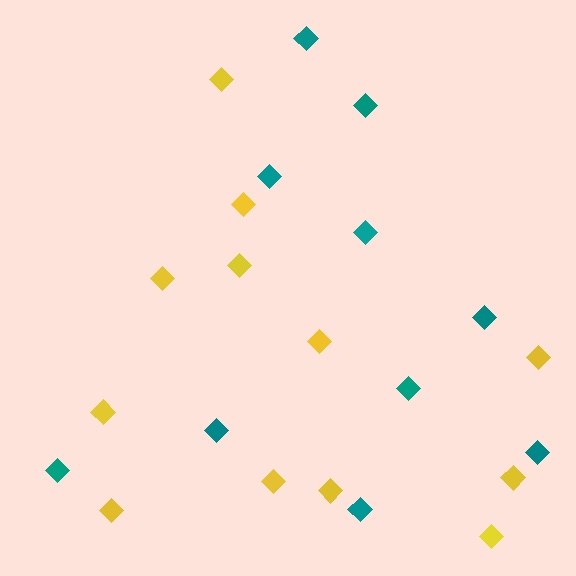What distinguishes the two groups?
There are 2 groups: one group of yellow diamonds (12) and one group of teal diamonds (10).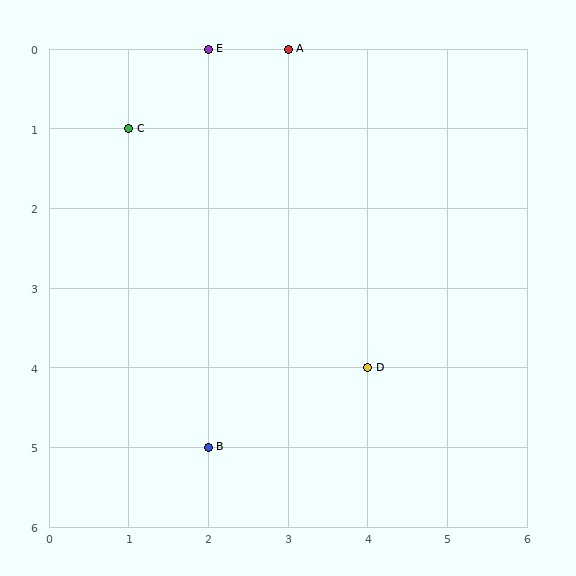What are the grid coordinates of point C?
Point C is at grid coordinates (1, 1).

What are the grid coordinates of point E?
Point E is at grid coordinates (2, 0).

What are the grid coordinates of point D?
Point D is at grid coordinates (4, 4).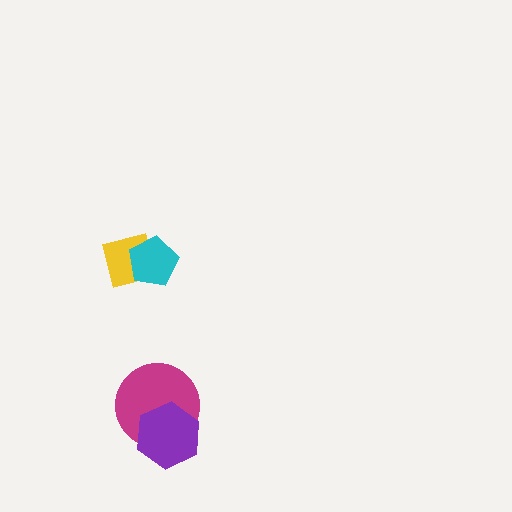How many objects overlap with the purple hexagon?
1 object overlaps with the purple hexagon.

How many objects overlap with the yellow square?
1 object overlaps with the yellow square.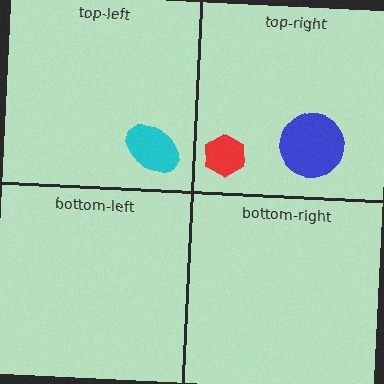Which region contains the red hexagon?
The top-right region.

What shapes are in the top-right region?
The blue circle, the red hexagon.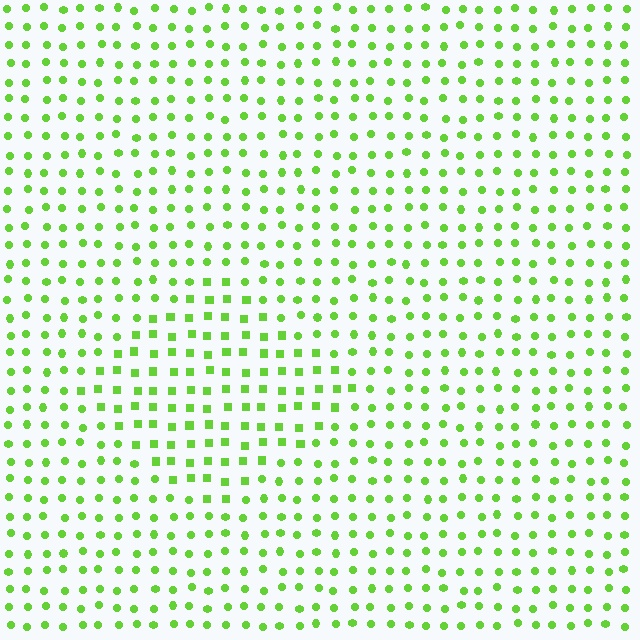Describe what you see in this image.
The image is filled with small lime elements arranged in a uniform grid. A diamond-shaped region contains squares, while the surrounding area contains circles. The boundary is defined purely by the change in element shape.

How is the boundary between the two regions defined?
The boundary is defined by a change in element shape: squares inside vs. circles outside. All elements share the same color and spacing.